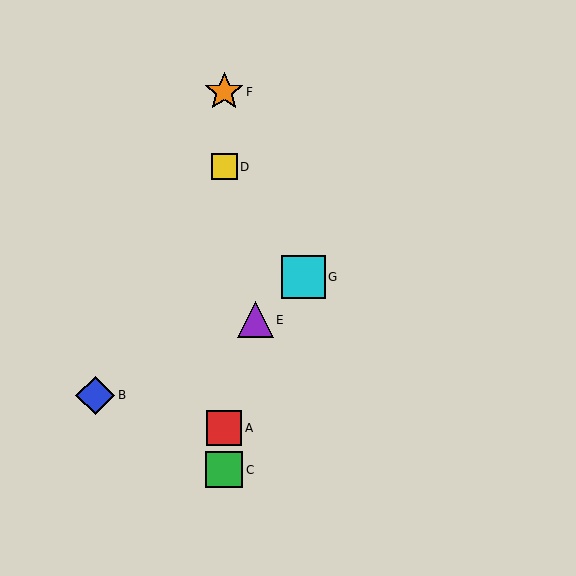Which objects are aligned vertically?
Objects A, C, D, F are aligned vertically.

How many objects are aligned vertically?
4 objects (A, C, D, F) are aligned vertically.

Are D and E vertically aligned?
No, D is at x≈224 and E is at x≈255.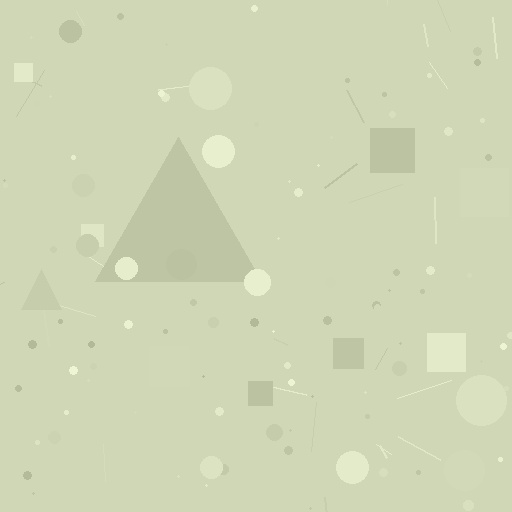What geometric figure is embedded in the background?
A triangle is embedded in the background.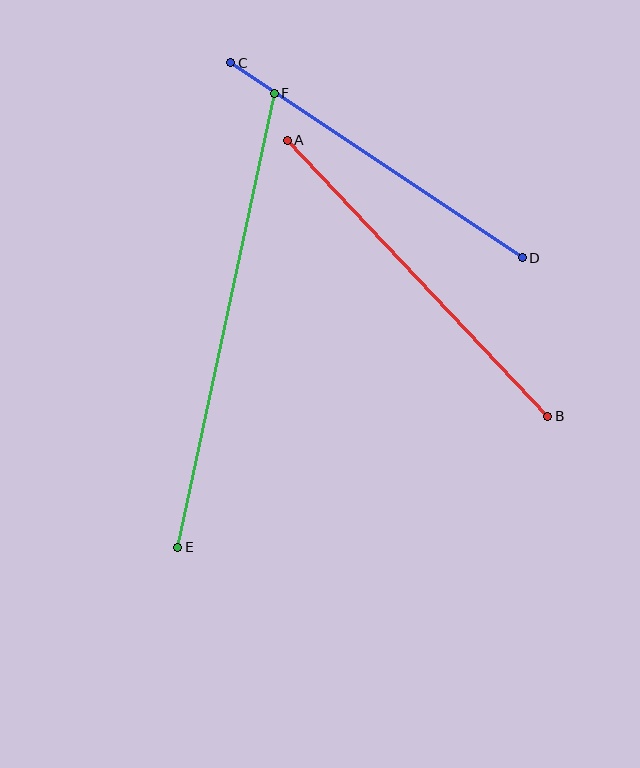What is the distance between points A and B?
The distance is approximately 380 pixels.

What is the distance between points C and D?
The distance is approximately 351 pixels.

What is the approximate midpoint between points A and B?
The midpoint is at approximately (418, 278) pixels.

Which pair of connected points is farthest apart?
Points E and F are farthest apart.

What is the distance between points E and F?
The distance is approximately 464 pixels.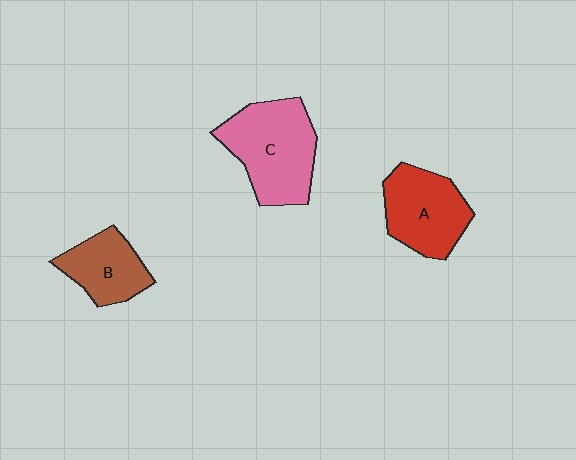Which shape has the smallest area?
Shape B (brown).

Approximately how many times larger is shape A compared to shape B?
Approximately 1.3 times.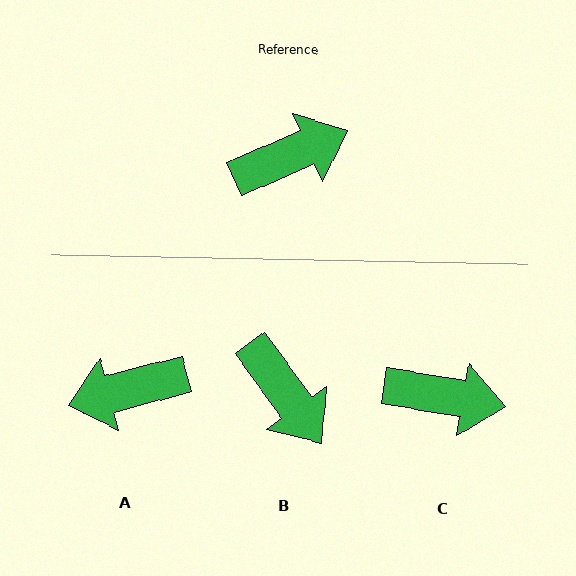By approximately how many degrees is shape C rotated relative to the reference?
Approximately 33 degrees clockwise.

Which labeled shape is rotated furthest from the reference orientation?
A, about 171 degrees away.